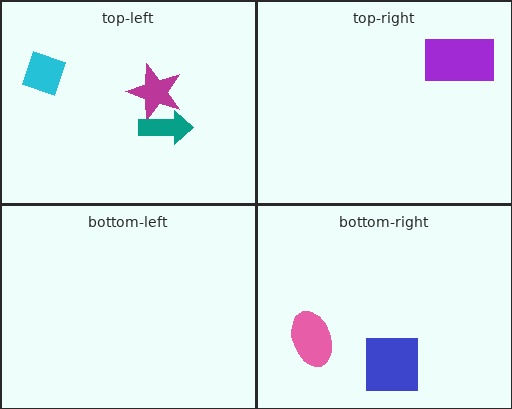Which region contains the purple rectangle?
The top-right region.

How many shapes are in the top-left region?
3.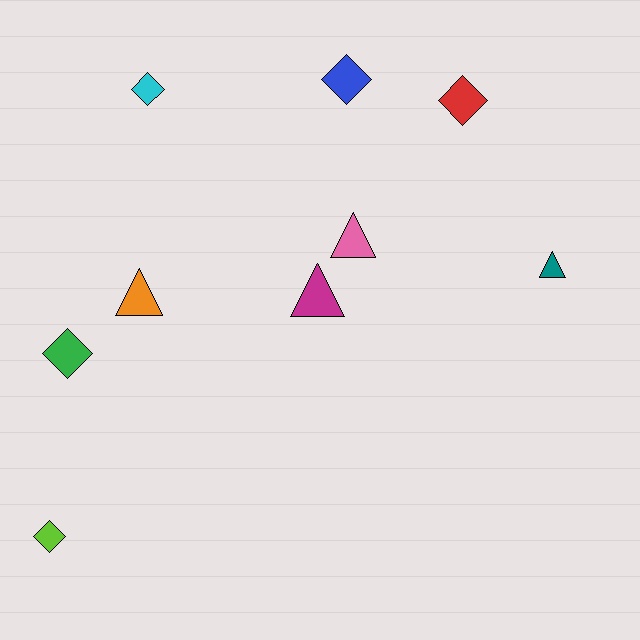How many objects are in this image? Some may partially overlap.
There are 9 objects.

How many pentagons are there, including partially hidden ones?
There are no pentagons.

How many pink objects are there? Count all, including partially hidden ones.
There is 1 pink object.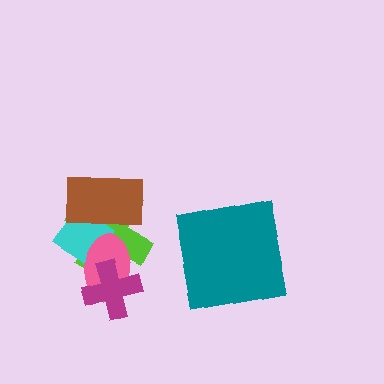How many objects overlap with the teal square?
0 objects overlap with the teal square.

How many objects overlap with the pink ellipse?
3 objects overlap with the pink ellipse.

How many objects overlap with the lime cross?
4 objects overlap with the lime cross.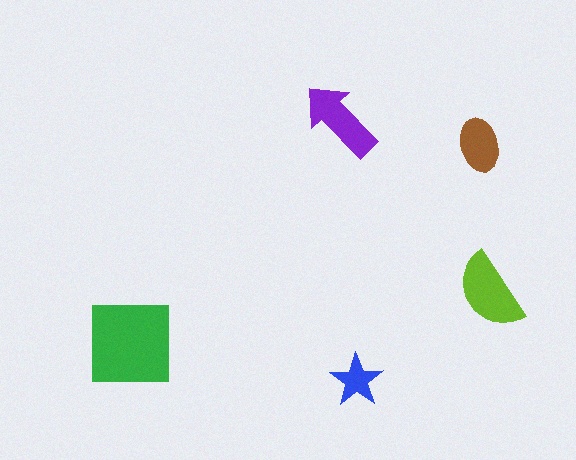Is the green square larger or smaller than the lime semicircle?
Larger.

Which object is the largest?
The green square.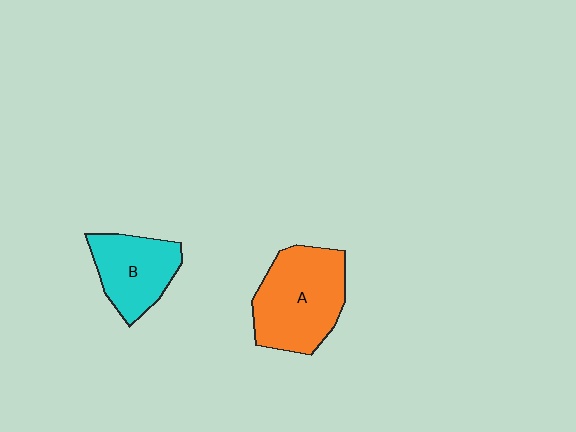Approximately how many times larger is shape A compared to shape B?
Approximately 1.4 times.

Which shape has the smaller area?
Shape B (cyan).